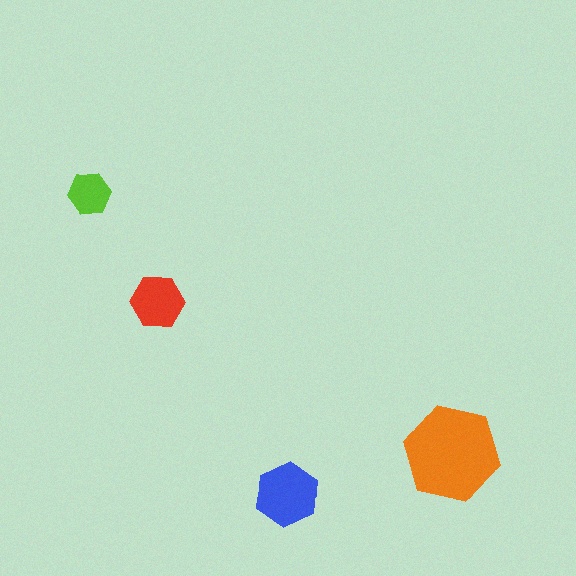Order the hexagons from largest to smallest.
the orange one, the blue one, the red one, the lime one.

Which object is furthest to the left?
The lime hexagon is leftmost.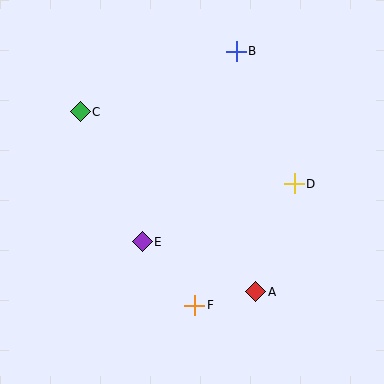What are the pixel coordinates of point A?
Point A is at (256, 292).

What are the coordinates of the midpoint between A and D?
The midpoint between A and D is at (275, 238).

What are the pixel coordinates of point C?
Point C is at (80, 112).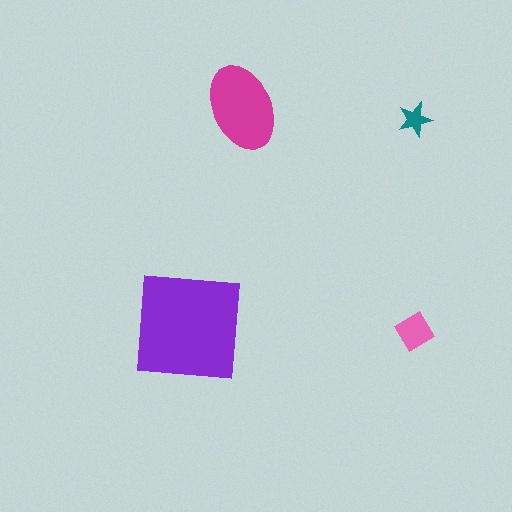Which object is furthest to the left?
The purple square is leftmost.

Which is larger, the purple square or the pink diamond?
The purple square.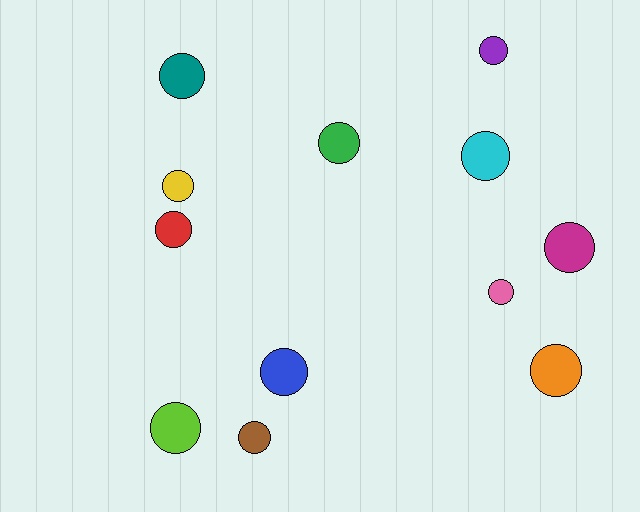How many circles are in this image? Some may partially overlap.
There are 12 circles.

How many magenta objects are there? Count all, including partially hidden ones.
There is 1 magenta object.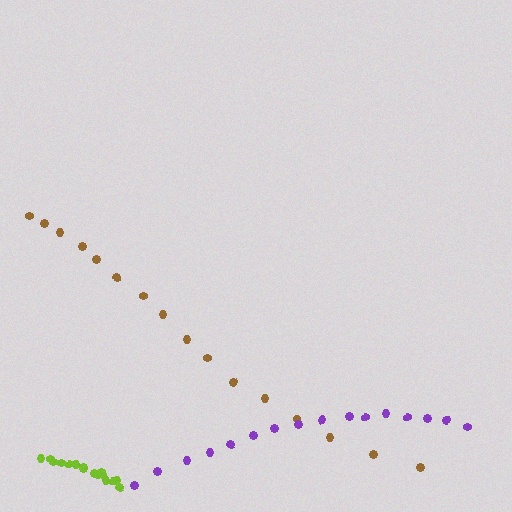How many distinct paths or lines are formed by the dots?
There are 3 distinct paths.